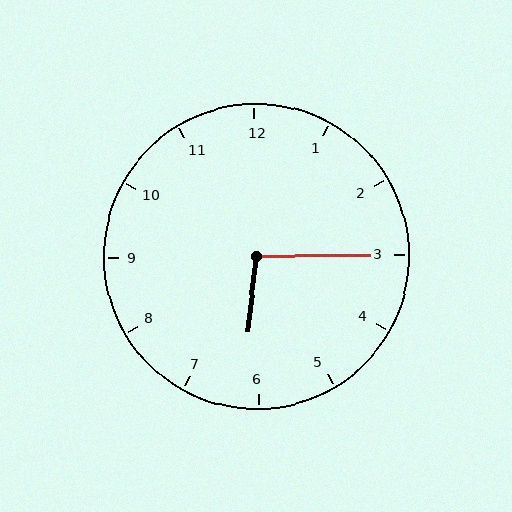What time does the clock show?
6:15.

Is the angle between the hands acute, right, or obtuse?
It is obtuse.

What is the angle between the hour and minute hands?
Approximately 98 degrees.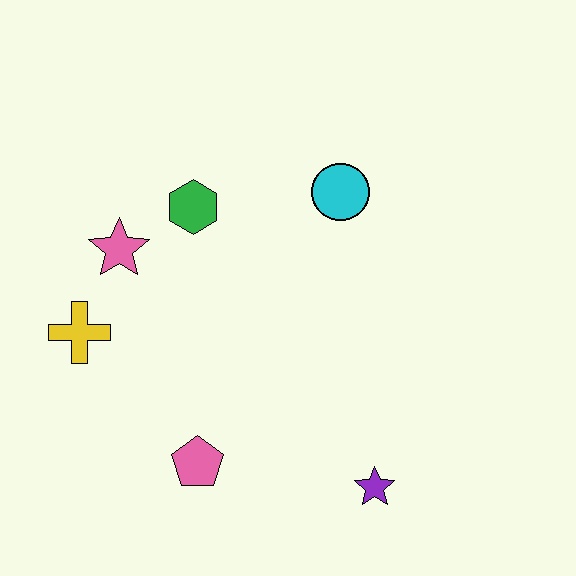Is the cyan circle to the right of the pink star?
Yes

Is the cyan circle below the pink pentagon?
No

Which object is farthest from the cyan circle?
The pink pentagon is farthest from the cyan circle.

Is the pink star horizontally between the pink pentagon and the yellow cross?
Yes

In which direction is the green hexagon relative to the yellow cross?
The green hexagon is above the yellow cross.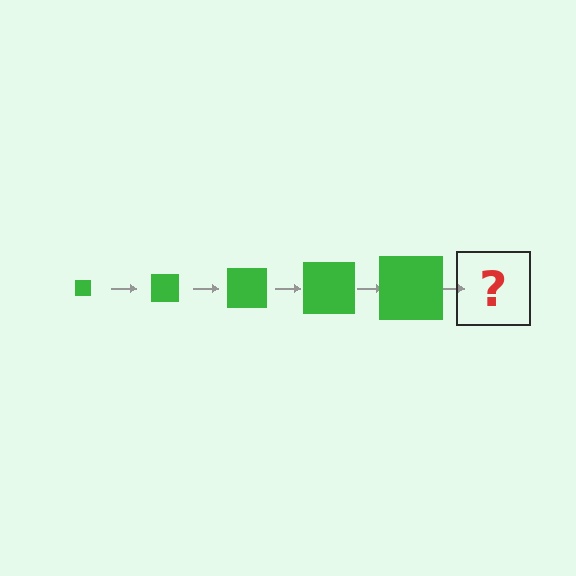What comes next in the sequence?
The next element should be a green square, larger than the previous one.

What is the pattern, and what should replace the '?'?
The pattern is that the square gets progressively larger each step. The '?' should be a green square, larger than the previous one.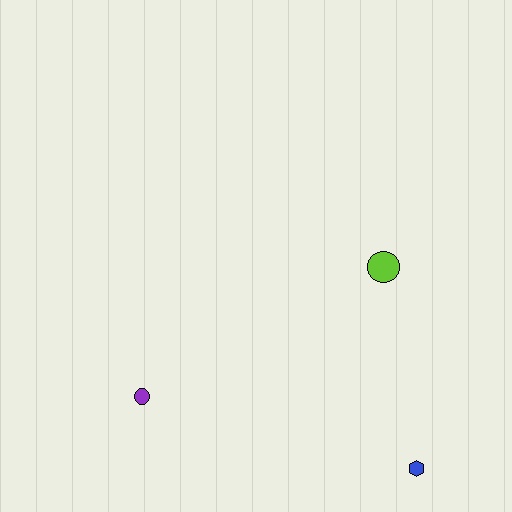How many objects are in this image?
There are 3 objects.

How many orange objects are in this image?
There are no orange objects.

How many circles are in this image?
There are 2 circles.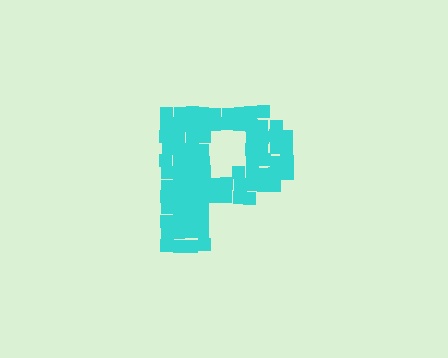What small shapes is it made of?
It is made of small squares.